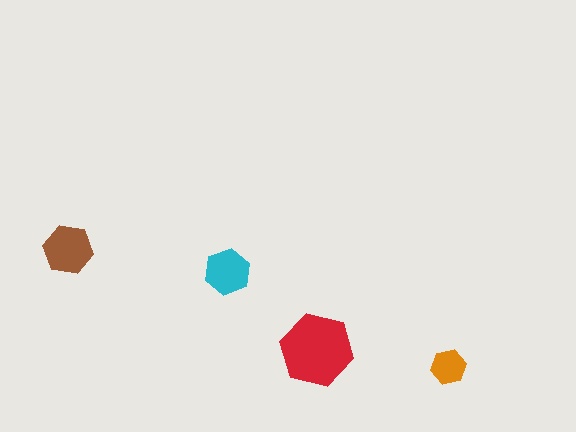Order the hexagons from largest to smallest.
the red one, the brown one, the cyan one, the orange one.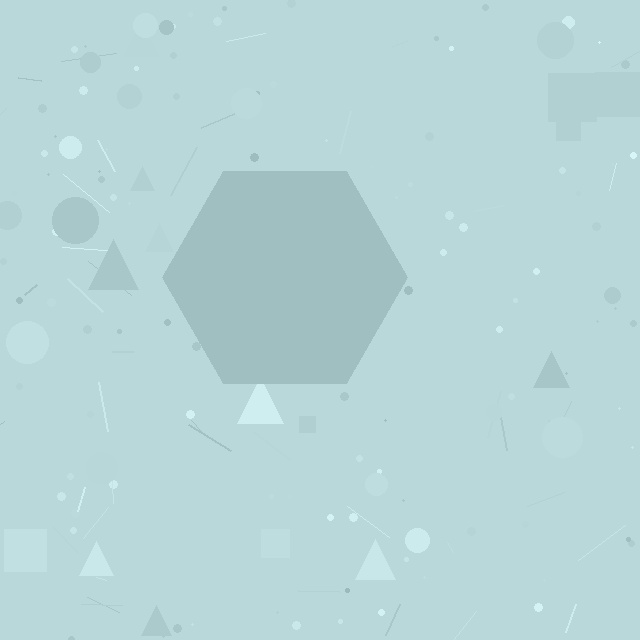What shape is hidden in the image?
A hexagon is hidden in the image.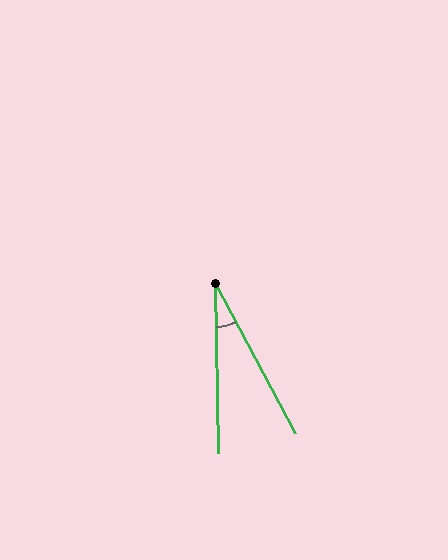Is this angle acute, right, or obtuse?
It is acute.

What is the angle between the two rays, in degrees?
Approximately 27 degrees.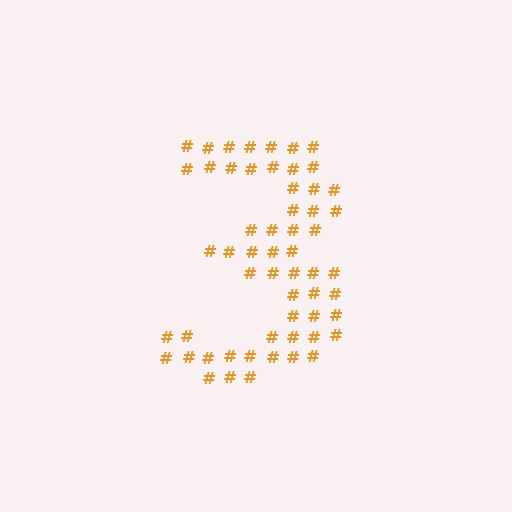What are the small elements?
The small elements are hash symbols.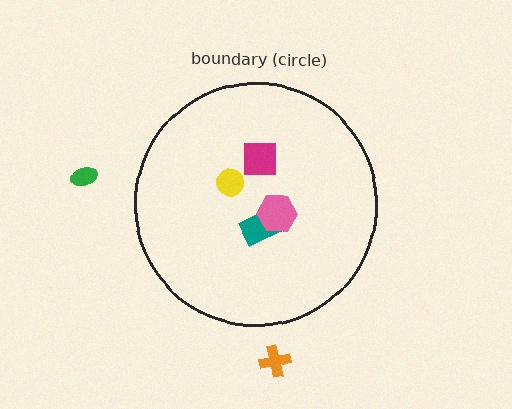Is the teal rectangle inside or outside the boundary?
Inside.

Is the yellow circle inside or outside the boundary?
Inside.